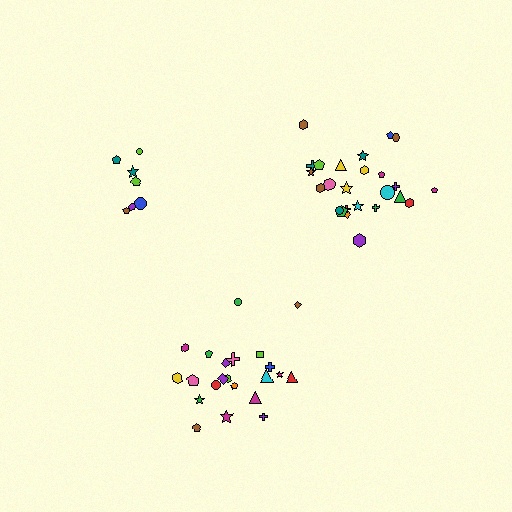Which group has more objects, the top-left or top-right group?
The top-right group.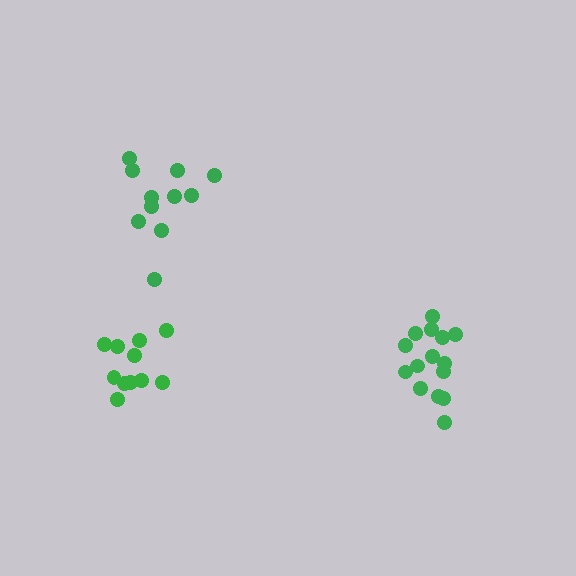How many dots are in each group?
Group 1: 15 dots, Group 2: 11 dots, Group 3: 11 dots (37 total).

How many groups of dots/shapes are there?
There are 3 groups.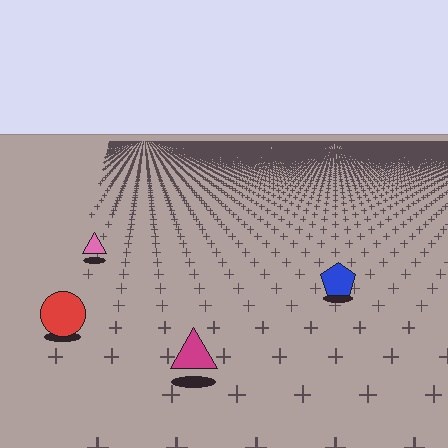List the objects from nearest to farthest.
From nearest to farthest: the magenta triangle, the red circle, the blue pentagon, the pink triangle.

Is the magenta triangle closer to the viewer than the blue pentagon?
Yes. The magenta triangle is closer — you can tell from the texture gradient: the ground texture is coarser near it.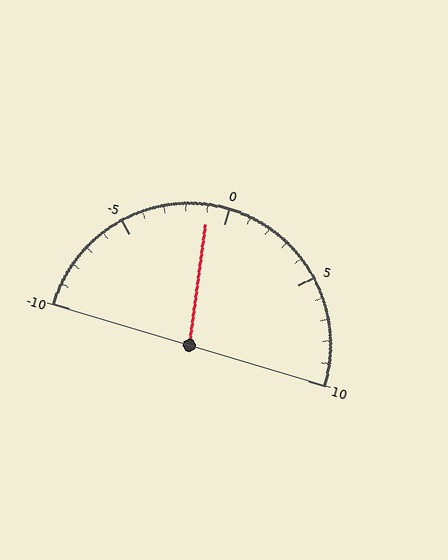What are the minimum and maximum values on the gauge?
The gauge ranges from -10 to 10.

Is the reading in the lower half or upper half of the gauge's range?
The reading is in the lower half of the range (-10 to 10).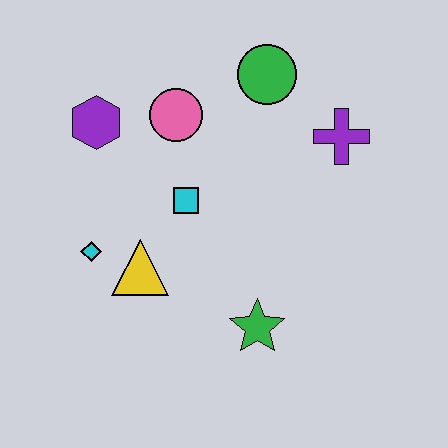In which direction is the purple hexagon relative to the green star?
The purple hexagon is above the green star.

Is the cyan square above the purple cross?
No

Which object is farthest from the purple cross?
The cyan diamond is farthest from the purple cross.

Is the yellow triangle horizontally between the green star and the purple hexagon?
Yes